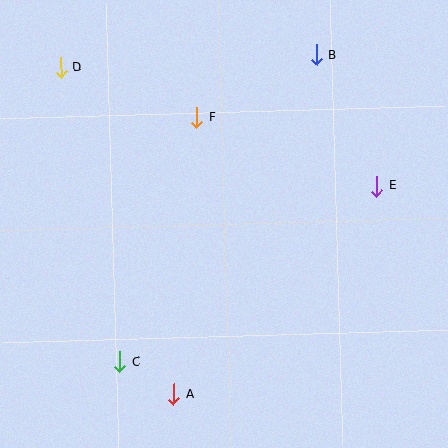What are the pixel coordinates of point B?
Point B is at (316, 55).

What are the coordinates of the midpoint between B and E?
The midpoint between B and E is at (347, 121).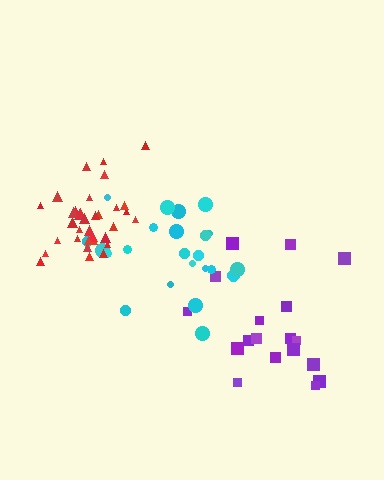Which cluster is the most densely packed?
Red.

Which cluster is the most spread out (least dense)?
Purple.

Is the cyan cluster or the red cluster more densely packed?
Red.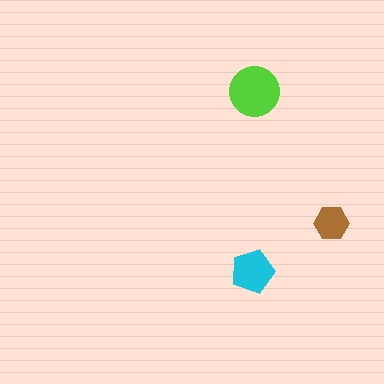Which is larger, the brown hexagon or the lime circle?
The lime circle.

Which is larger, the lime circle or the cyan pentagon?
The lime circle.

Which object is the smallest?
The brown hexagon.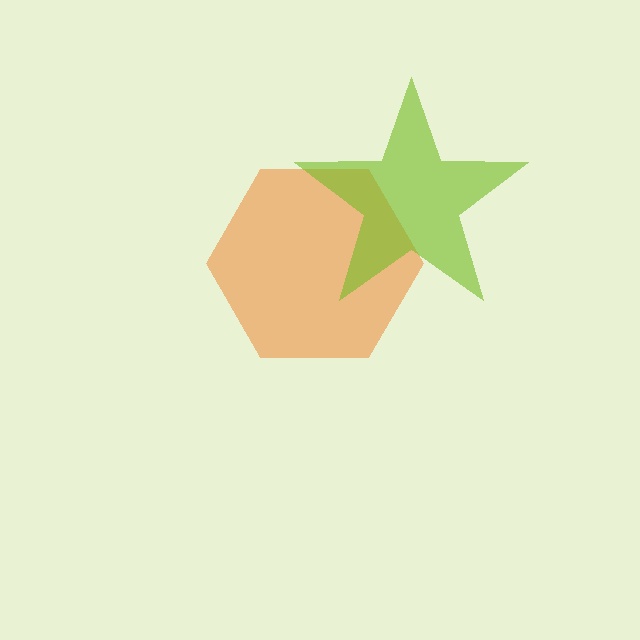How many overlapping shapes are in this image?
There are 2 overlapping shapes in the image.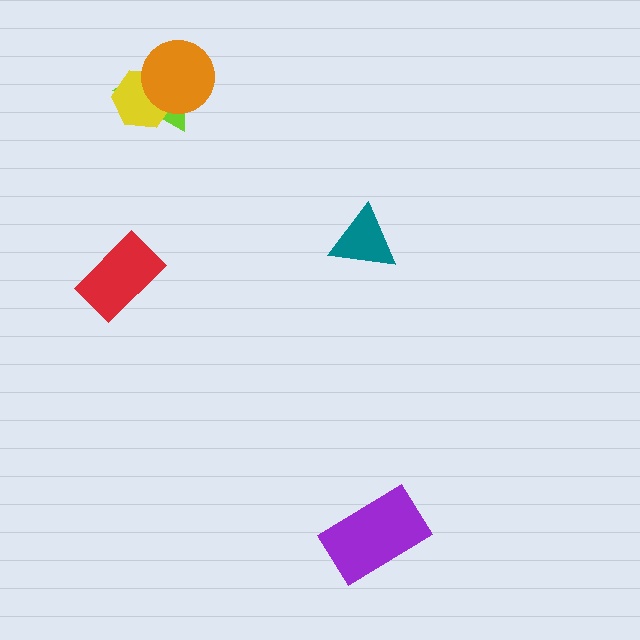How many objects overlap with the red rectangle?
0 objects overlap with the red rectangle.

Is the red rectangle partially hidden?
No, no other shape covers it.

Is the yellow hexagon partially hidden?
Yes, it is partially covered by another shape.